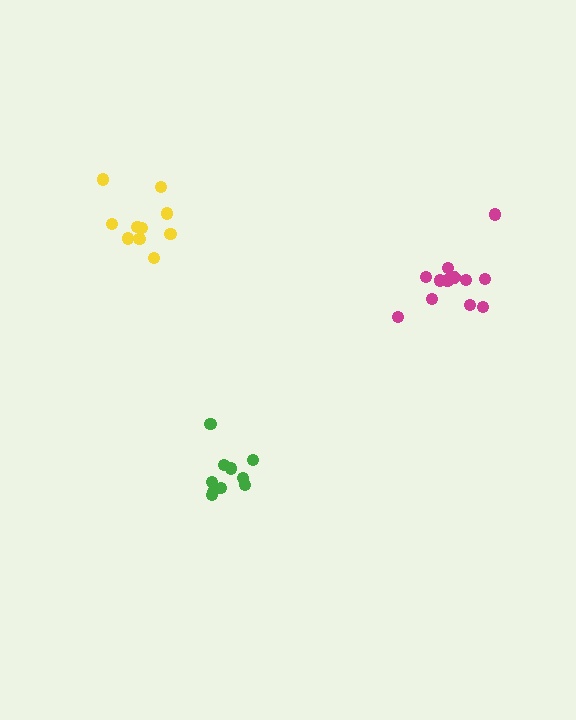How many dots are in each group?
Group 1: 10 dots, Group 2: 13 dots, Group 3: 10 dots (33 total).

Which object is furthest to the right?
The magenta cluster is rightmost.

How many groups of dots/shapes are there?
There are 3 groups.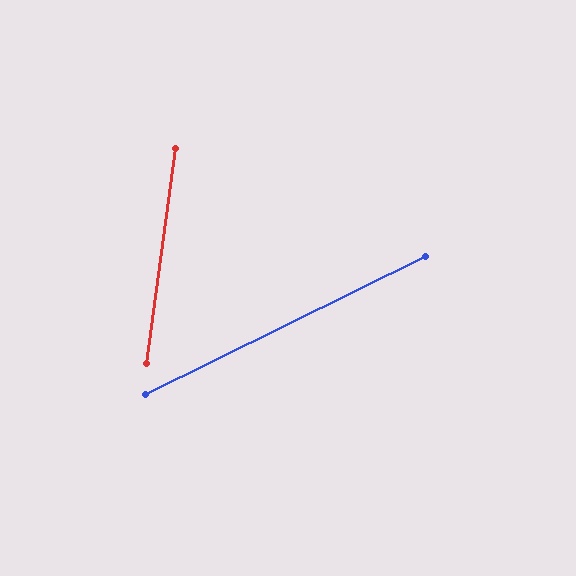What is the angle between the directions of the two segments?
Approximately 56 degrees.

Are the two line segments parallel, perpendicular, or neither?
Neither parallel nor perpendicular — they differ by about 56°.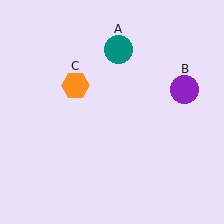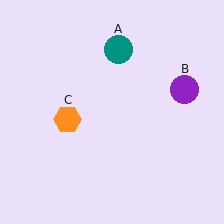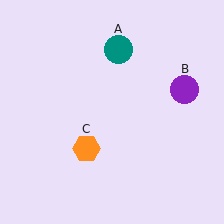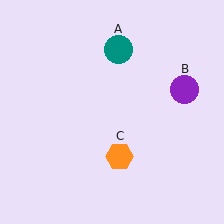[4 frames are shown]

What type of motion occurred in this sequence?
The orange hexagon (object C) rotated counterclockwise around the center of the scene.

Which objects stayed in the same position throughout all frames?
Teal circle (object A) and purple circle (object B) remained stationary.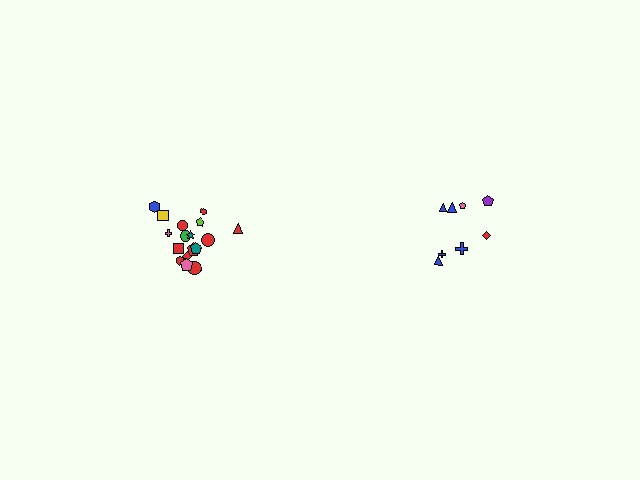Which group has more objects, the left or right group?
The left group.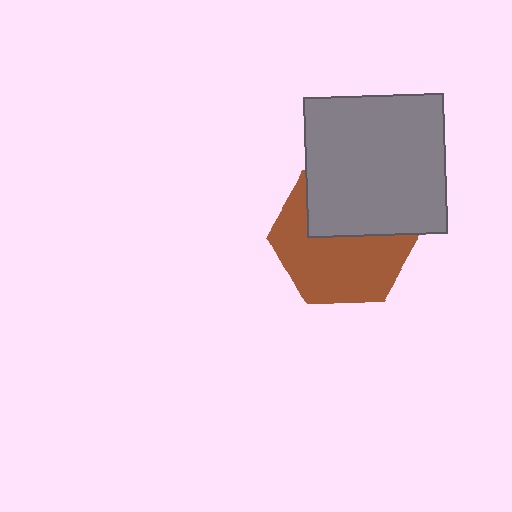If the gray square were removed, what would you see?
You would see the complete brown hexagon.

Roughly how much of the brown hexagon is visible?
About half of it is visible (roughly 59%).